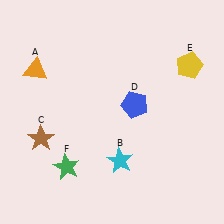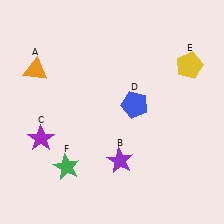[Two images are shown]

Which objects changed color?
B changed from cyan to purple. C changed from brown to purple.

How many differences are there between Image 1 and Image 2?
There are 2 differences between the two images.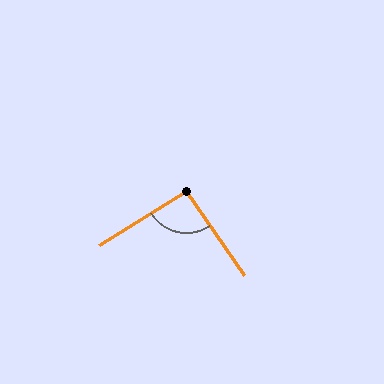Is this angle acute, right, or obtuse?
It is approximately a right angle.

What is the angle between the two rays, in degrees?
Approximately 93 degrees.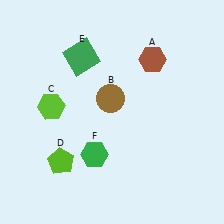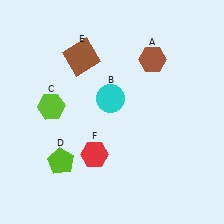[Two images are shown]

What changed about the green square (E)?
In Image 1, E is green. In Image 2, it changed to brown.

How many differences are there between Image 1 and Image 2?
There are 3 differences between the two images.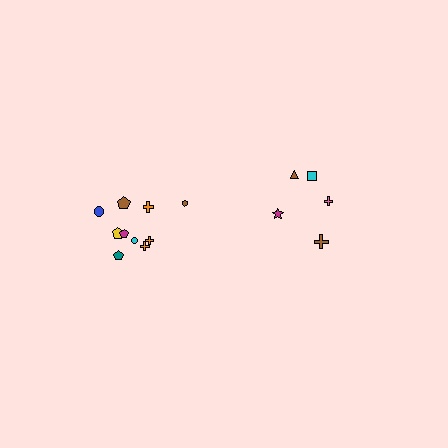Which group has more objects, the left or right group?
The left group.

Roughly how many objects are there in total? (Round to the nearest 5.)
Roughly 15 objects in total.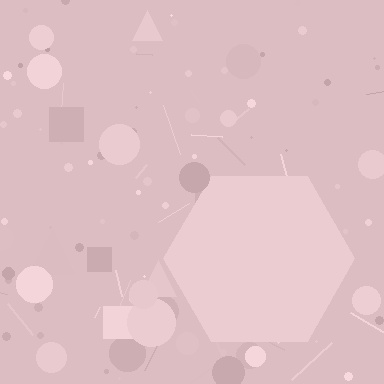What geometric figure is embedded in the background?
A hexagon is embedded in the background.